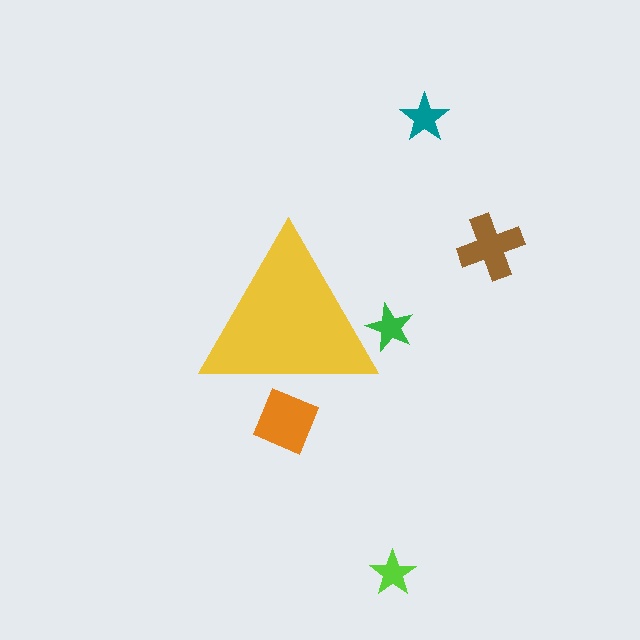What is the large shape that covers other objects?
A yellow triangle.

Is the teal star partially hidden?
No, the teal star is fully visible.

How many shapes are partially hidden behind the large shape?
2 shapes are partially hidden.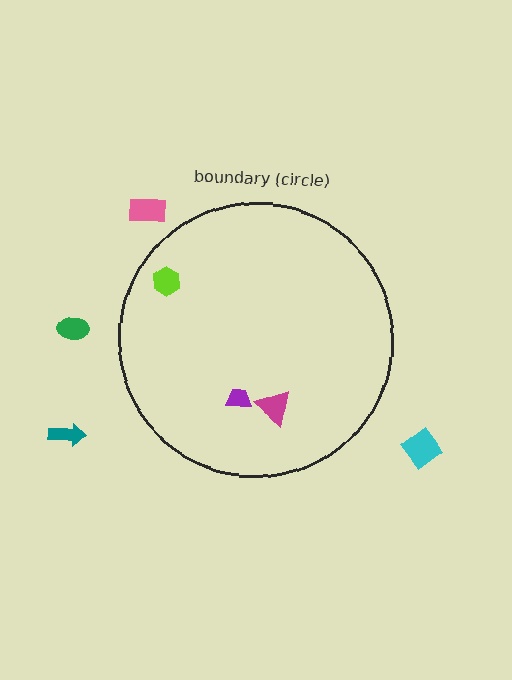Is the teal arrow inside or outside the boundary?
Outside.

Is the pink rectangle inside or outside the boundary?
Outside.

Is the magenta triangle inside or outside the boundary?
Inside.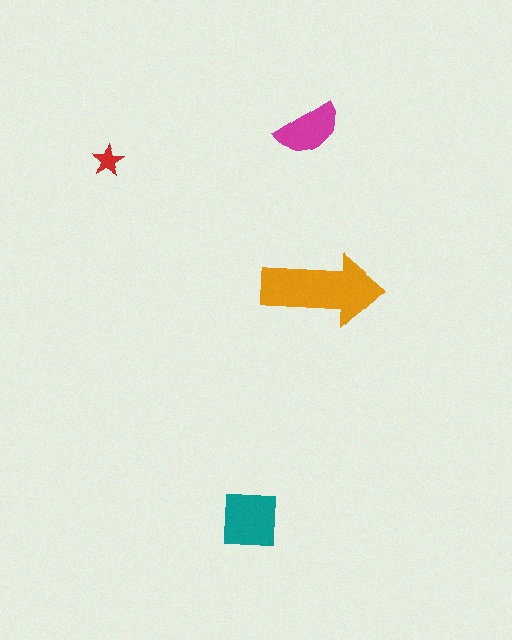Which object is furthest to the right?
The orange arrow is rightmost.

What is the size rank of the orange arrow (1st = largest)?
1st.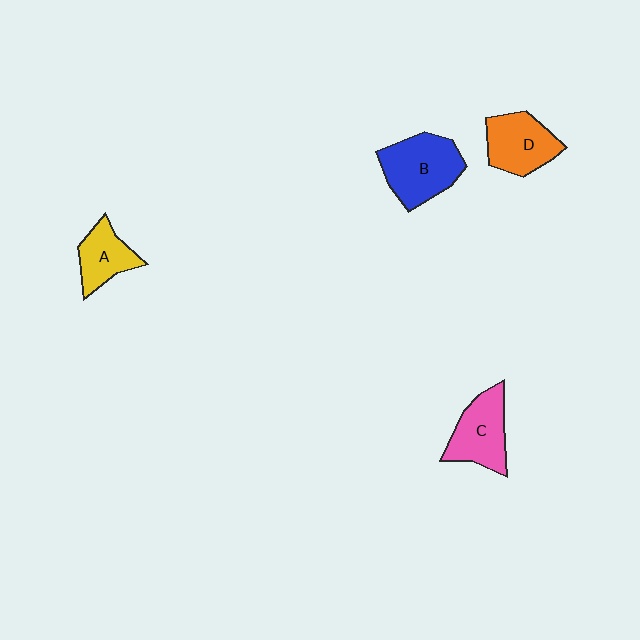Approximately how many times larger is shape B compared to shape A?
Approximately 1.6 times.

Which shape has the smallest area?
Shape A (yellow).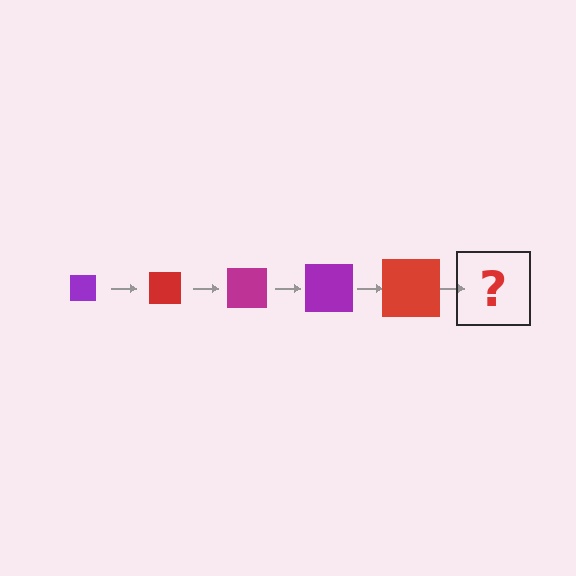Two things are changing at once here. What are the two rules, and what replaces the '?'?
The two rules are that the square grows larger each step and the color cycles through purple, red, and magenta. The '?' should be a magenta square, larger than the previous one.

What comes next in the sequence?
The next element should be a magenta square, larger than the previous one.